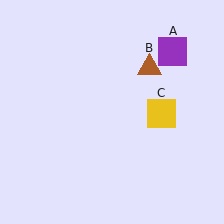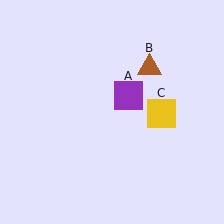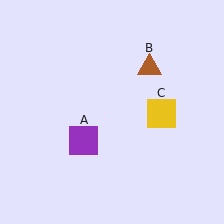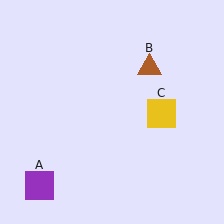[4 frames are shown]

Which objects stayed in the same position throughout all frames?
Brown triangle (object B) and yellow square (object C) remained stationary.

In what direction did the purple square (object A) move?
The purple square (object A) moved down and to the left.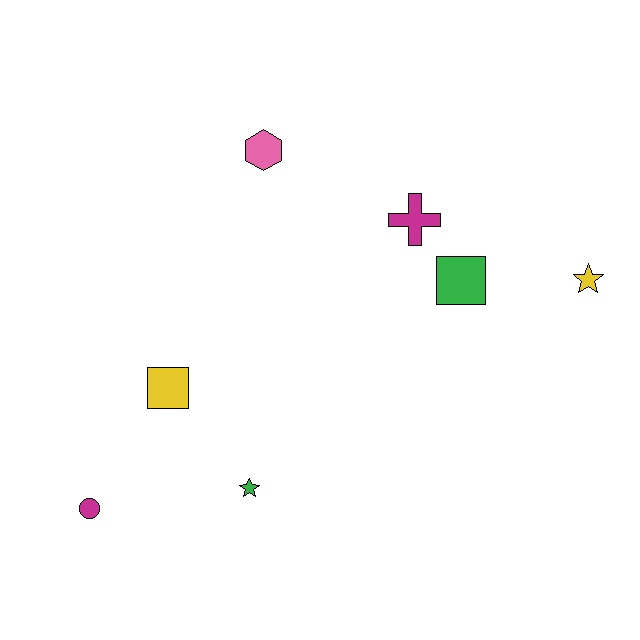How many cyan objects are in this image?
There are no cyan objects.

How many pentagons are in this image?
There are no pentagons.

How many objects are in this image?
There are 7 objects.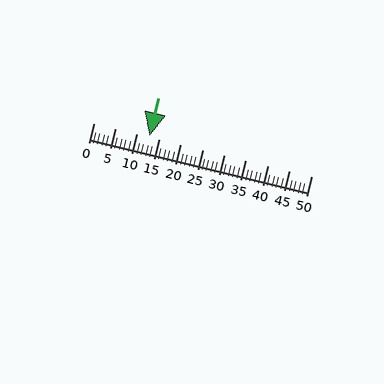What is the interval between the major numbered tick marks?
The major tick marks are spaced 5 units apart.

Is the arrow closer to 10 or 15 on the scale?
The arrow is closer to 15.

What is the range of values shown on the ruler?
The ruler shows values from 0 to 50.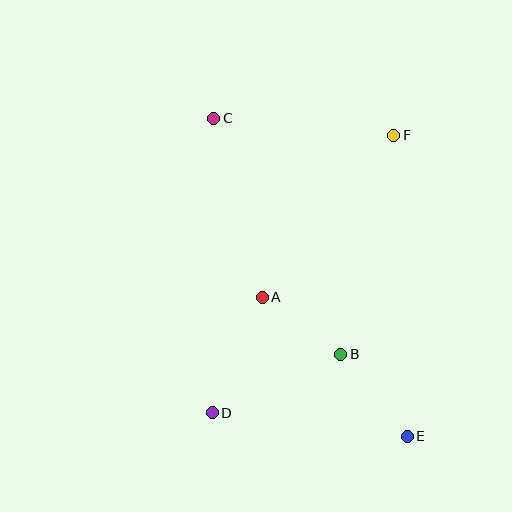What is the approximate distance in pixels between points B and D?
The distance between B and D is approximately 141 pixels.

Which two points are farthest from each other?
Points C and E are farthest from each other.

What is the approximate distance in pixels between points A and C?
The distance between A and C is approximately 185 pixels.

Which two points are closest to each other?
Points A and B are closest to each other.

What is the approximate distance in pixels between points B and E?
The distance between B and E is approximately 106 pixels.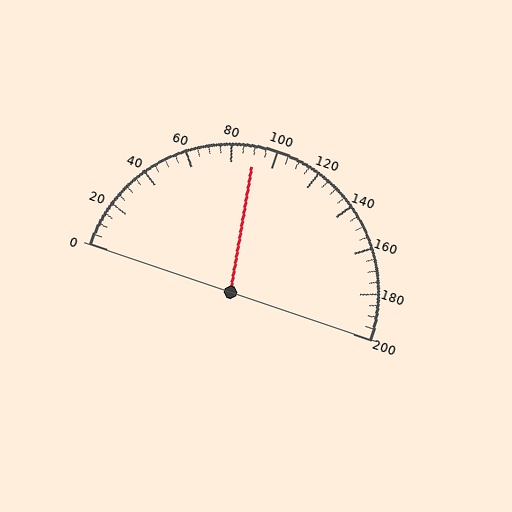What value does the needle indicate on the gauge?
The needle indicates approximately 90.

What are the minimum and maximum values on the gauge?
The gauge ranges from 0 to 200.